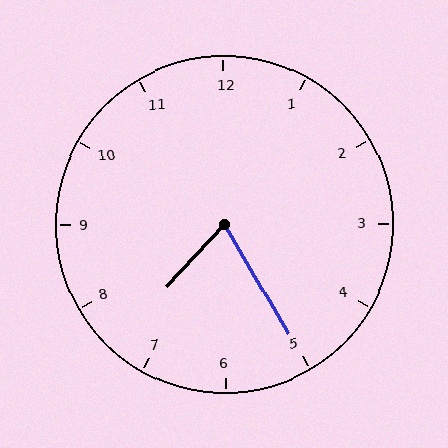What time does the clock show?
7:25.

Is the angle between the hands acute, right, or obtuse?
It is acute.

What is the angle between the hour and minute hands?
Approximately 72 degrees.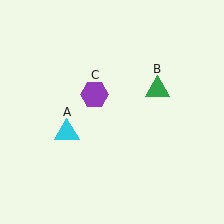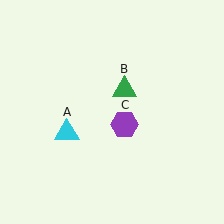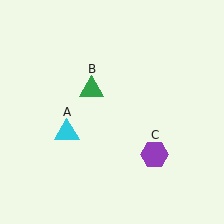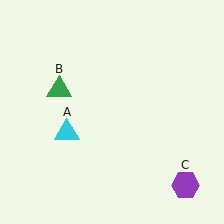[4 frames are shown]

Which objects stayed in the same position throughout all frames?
Cyan triangle (object A) remained stationary.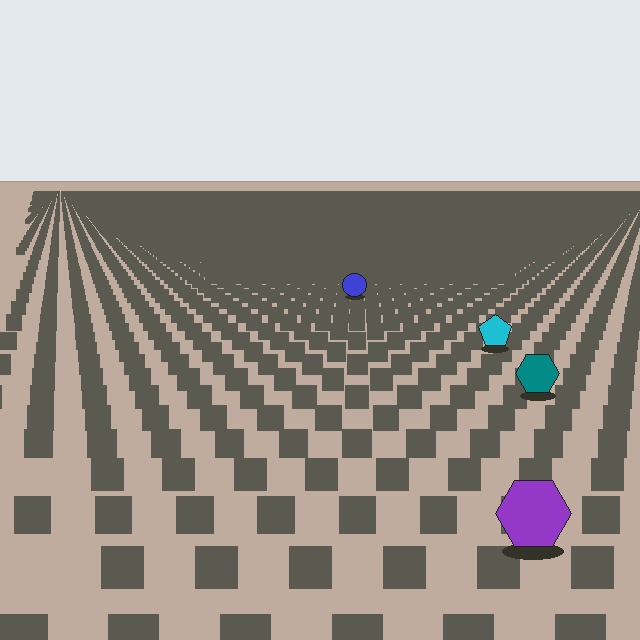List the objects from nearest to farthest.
From nearest to farthest: the purple hexagon, the teal hexagon, the cyan pentagon, the blue circle.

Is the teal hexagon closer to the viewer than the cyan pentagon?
Yes. The teal hexagon is closer — you can tell from the texture gradient: the ground texture is coarser near it.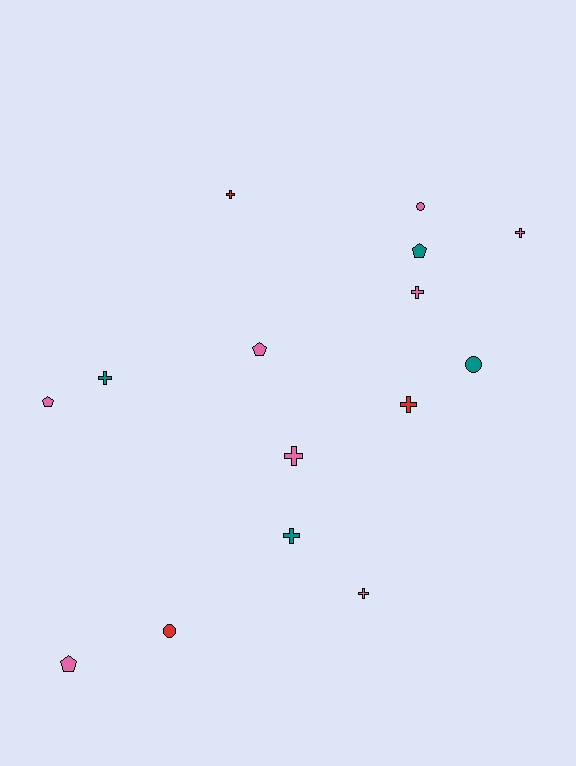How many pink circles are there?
There is 1 pink circle.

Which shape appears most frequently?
Cross, with 8 objects.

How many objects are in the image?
There are 15 objects.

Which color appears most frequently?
Pink, with 8 objects.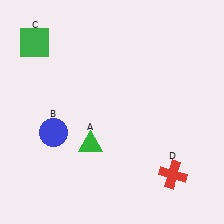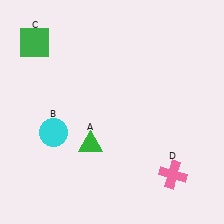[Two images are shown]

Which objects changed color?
B changed from blue to cyan. D changed from red to pink.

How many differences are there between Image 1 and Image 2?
There are 2 differences between the two images.